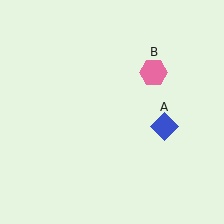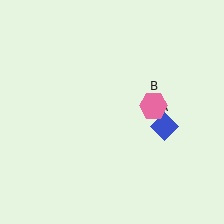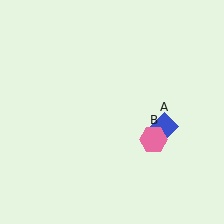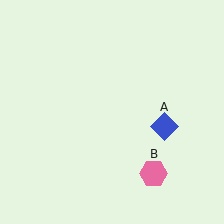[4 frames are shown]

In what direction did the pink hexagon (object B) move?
The pink hexagon (object B) moved down.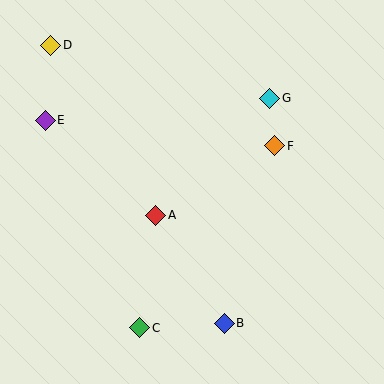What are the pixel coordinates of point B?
Point B is at (224, 323).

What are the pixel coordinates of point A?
Point A is at (156, 215).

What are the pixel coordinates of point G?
Point G is at (270, 98).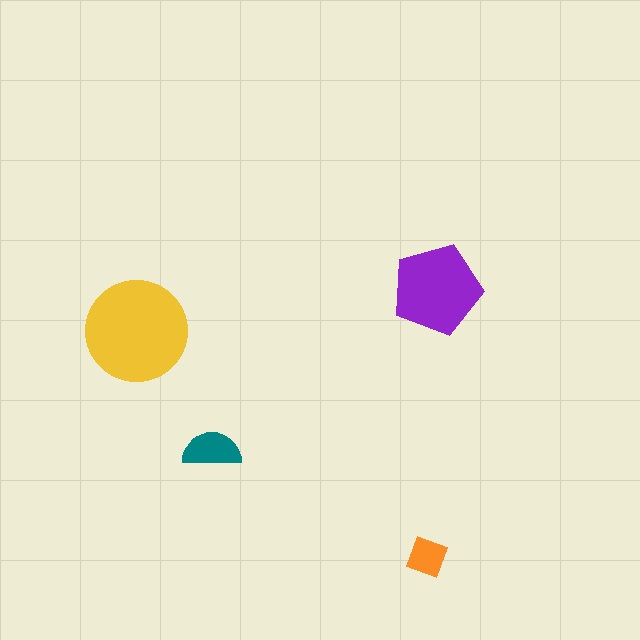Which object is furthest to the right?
The purple pentagon is rightmost.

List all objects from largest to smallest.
The yellow circle, the purple pentagon, the teal semicircle, the orange diamond.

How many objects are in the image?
There are 4 objects in the image.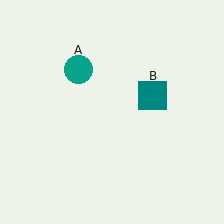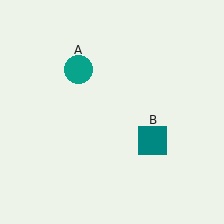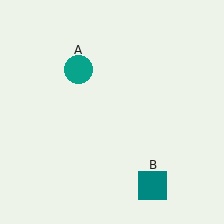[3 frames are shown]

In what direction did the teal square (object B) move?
The teal square (object B) moved down.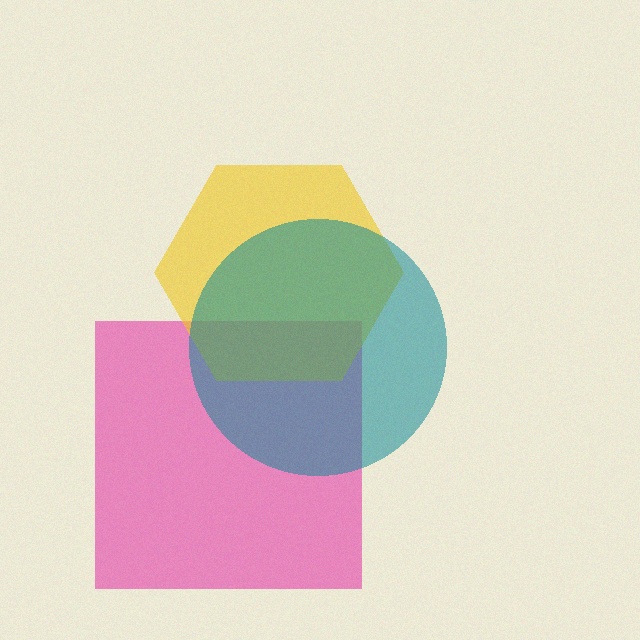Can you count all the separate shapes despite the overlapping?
Yes, there are 3 separate shapes.